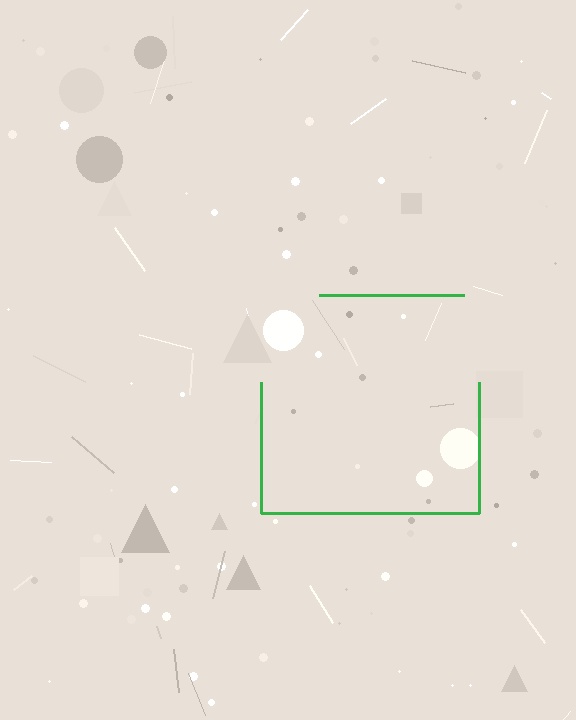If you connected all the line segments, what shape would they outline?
They would outline a square.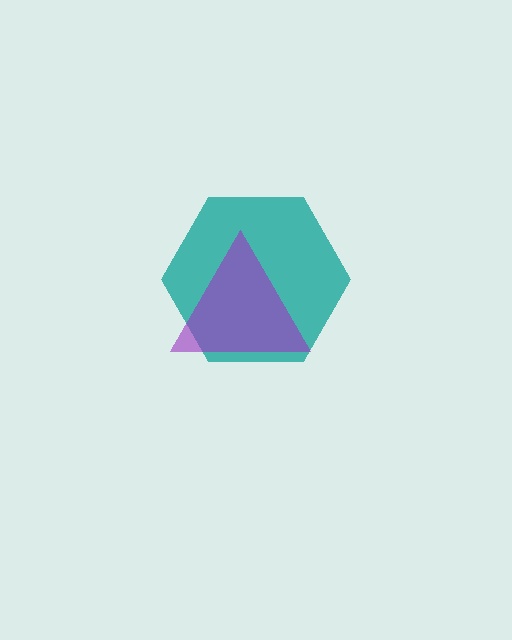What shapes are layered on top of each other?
The layered shapes are: a teal hexagon, a purple triangle.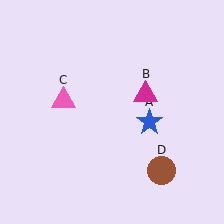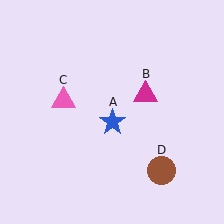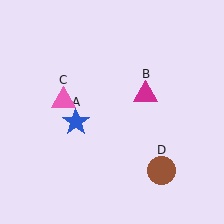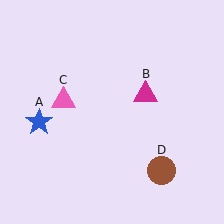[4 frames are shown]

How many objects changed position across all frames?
1 object changed position: blue star (object A).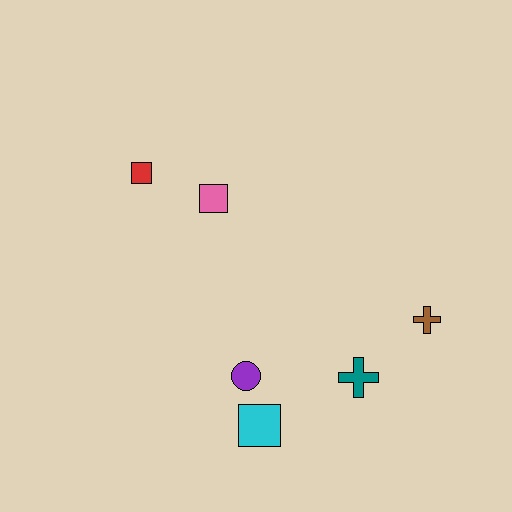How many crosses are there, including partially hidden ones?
There are 2 crosses.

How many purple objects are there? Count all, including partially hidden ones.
There is 1 purple object.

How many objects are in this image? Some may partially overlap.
There are 6 objects.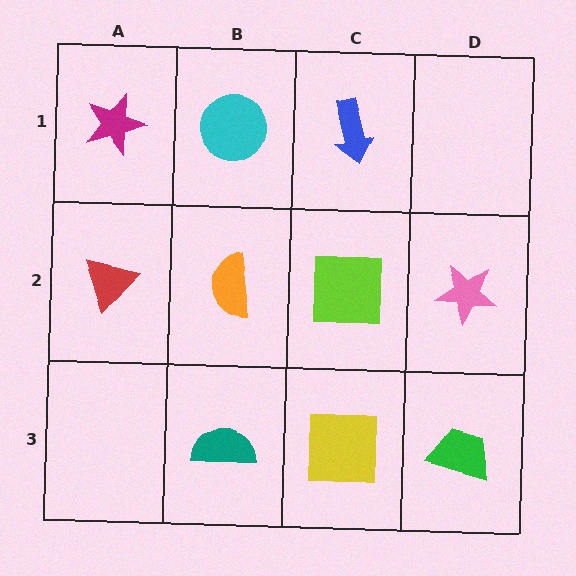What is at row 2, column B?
An orange semicircle.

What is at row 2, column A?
A red triangle.